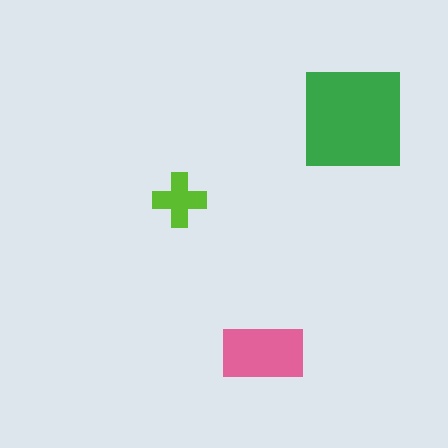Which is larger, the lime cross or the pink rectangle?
The pink rectangle.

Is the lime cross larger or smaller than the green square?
Smaller.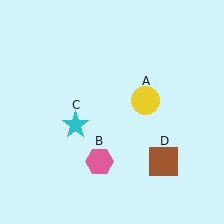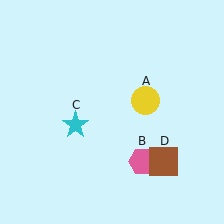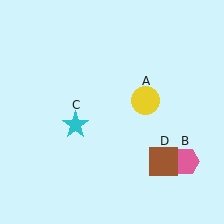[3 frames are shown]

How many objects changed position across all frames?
1 object changed position: pink hexagon (object B).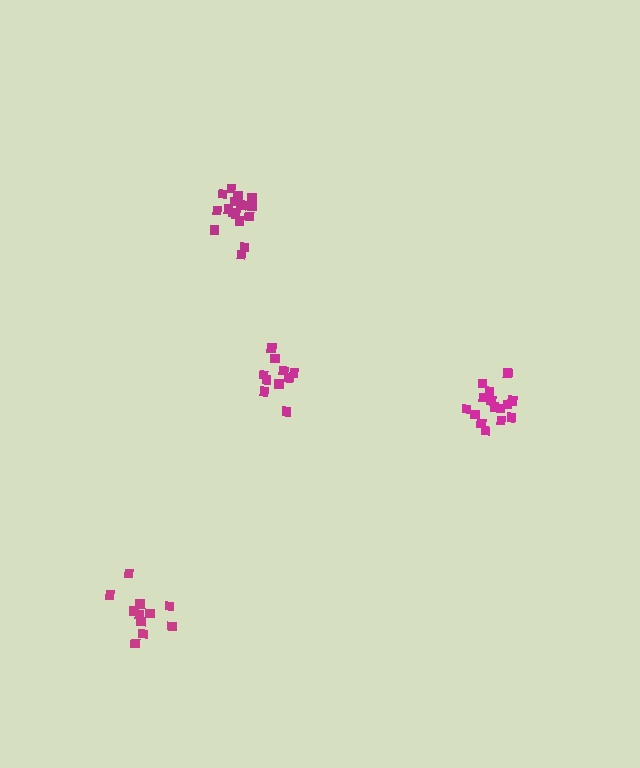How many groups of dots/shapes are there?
There are 4 groups.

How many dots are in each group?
Group 1: 11 dots, Group 2: 17 dots, Group 3: 11 dots, Group 4: 15 dots (54 total).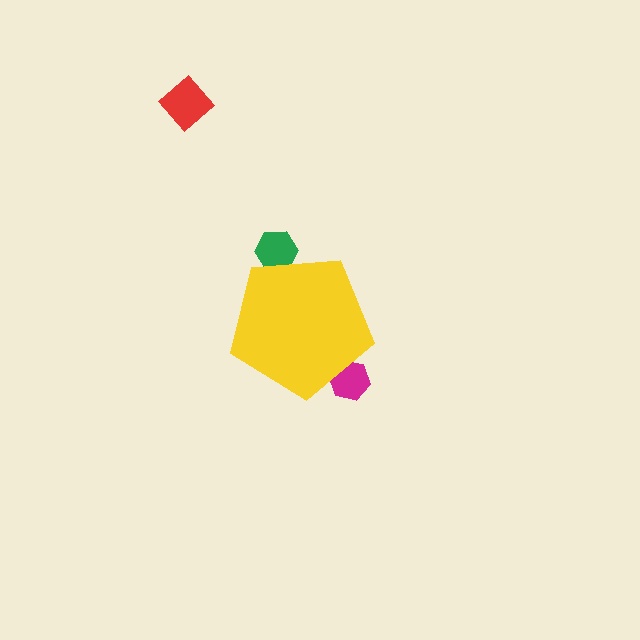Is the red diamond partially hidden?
No, the red diamond is fully visible.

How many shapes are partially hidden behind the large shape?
2 shapes are partially hidden.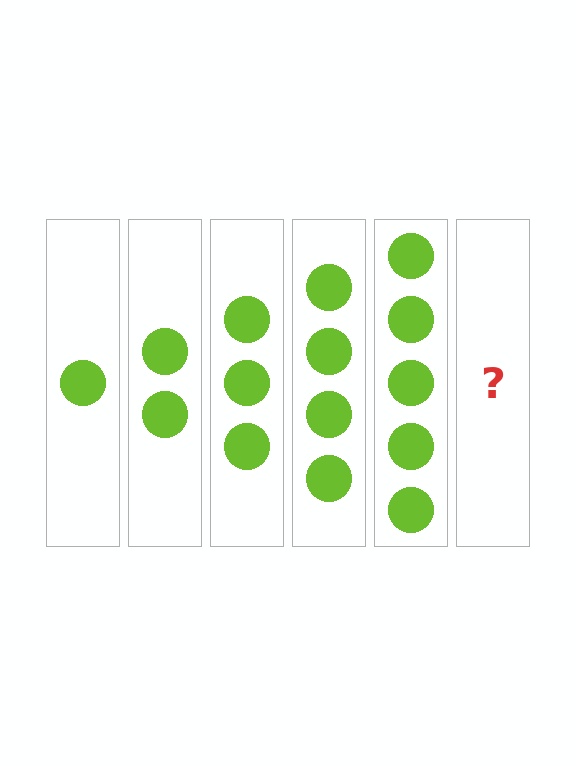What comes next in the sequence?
The next element should be 6 circles.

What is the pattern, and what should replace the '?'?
The pattern is that each step adds one more circle. The '?' should be 6 circles.